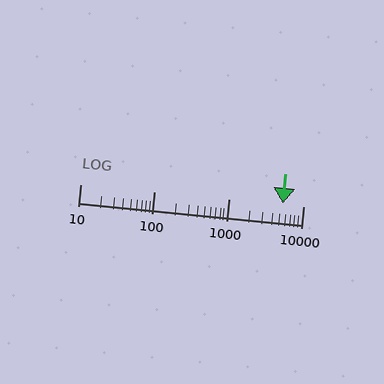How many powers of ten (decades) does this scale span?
The scale spans 3 decades, from 10 to 10000.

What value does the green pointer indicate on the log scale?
The pointer indicates approximately 5300.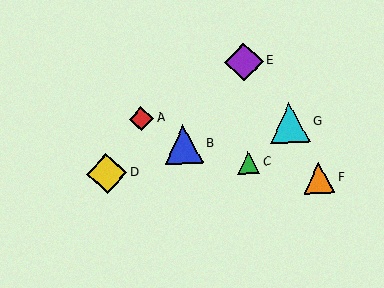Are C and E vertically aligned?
Yes, both are at x≈249.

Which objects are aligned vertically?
Objects C, E are aligned vertically.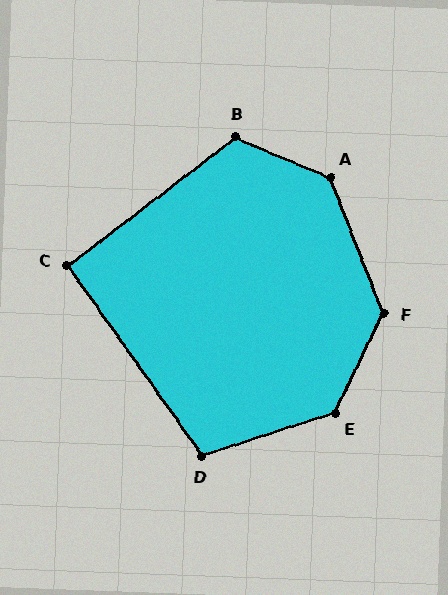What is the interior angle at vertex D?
Approximately 107 degrees (obtuse).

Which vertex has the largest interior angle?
A, at approximately 134 degrees.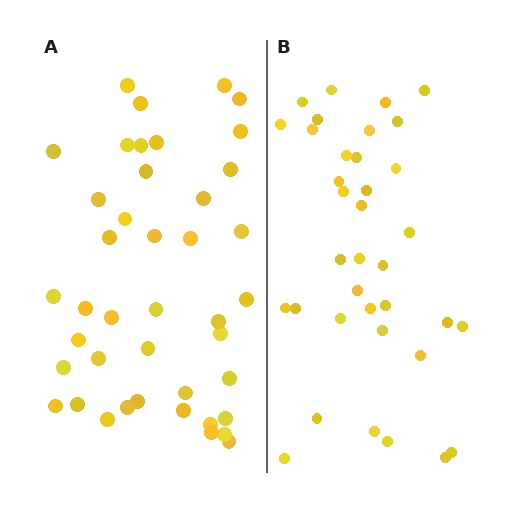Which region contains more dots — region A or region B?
Region A (the left region) has more dots.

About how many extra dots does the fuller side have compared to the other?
Region A has about 6 more dots than region B.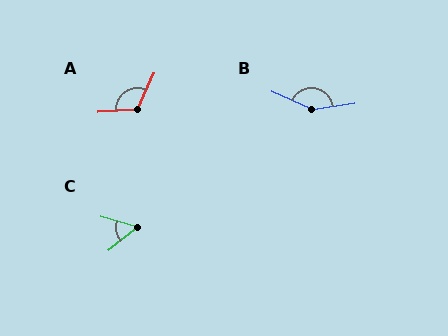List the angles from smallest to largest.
C (56°), A (118°), B (148°).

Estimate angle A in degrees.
Approximately 118 degrees.